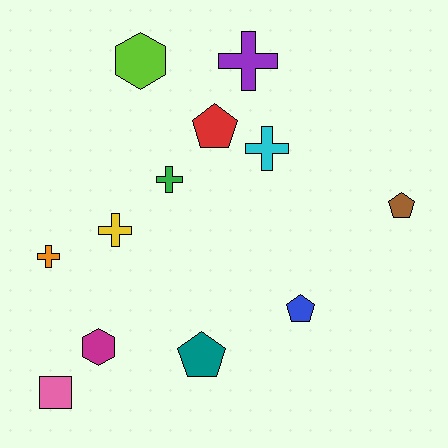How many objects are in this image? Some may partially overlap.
There are 12 objects.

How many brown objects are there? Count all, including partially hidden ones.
There is 1 brown object.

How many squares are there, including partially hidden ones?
There is 1 square.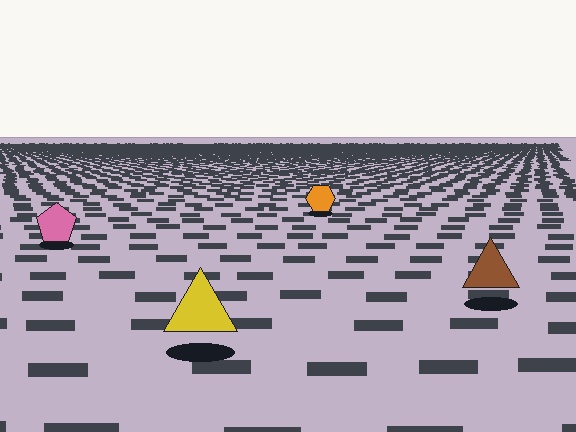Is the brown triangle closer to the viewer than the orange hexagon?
Yes. The brown triangle is closer — you can tell from the texture gradient: the ground texture is coarser near it.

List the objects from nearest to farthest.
From nearest to farthest: the yellow triangle, the brown triangle, the pink pentagon, the orange hexagon.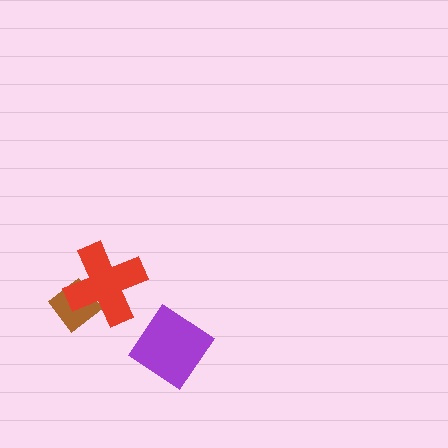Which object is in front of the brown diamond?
The red cross is in front of the brown diamond.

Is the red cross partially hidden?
No, no other shape covers it.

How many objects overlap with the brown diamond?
1 object overlaps with the brown diamond.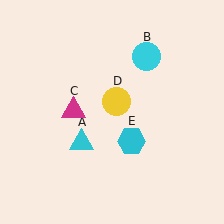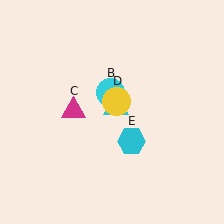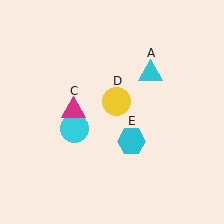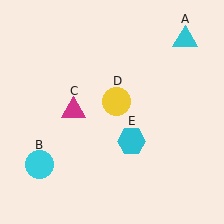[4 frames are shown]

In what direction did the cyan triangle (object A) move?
The cyan triangle (object A) moved up and to the right.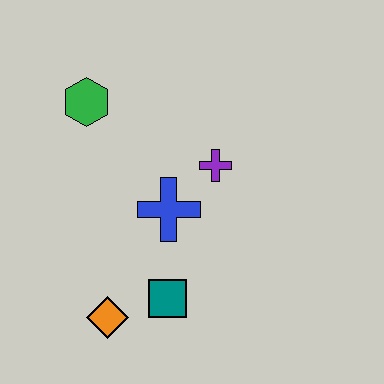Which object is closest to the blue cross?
The purple cross is closest to the blue cross.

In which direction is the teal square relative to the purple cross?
The teal square is below the purple cross.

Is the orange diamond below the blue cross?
Yes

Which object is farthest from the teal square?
The green hexagon is farthest from the teal square.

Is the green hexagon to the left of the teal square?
Yes